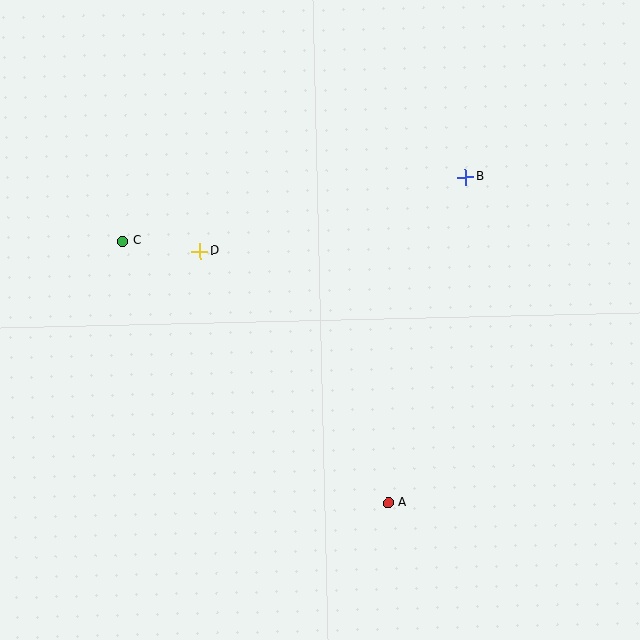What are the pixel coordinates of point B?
Point B is at (465, 177).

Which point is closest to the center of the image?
Point D at (200, 251) is closest to the center.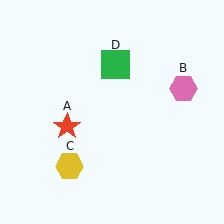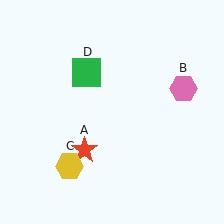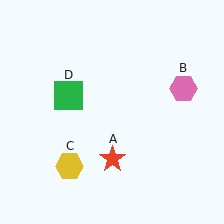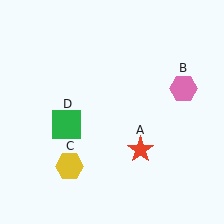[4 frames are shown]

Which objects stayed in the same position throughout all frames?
Pink hexagon (object B) and yellow hexagon (object C) remained stationary.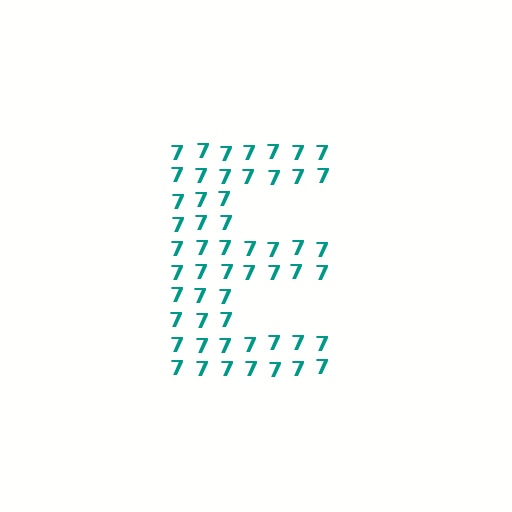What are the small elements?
The small elements are digit 7's.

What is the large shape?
The large shape is the letter E.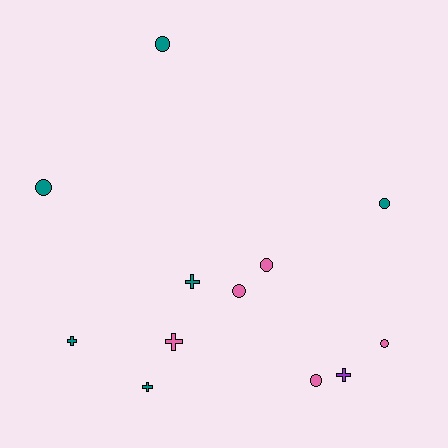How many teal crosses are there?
There are 3 teal crosses.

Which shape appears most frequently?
Circle, with 7 objects.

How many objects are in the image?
There are 12 objects.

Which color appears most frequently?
Teal, with 6 objects.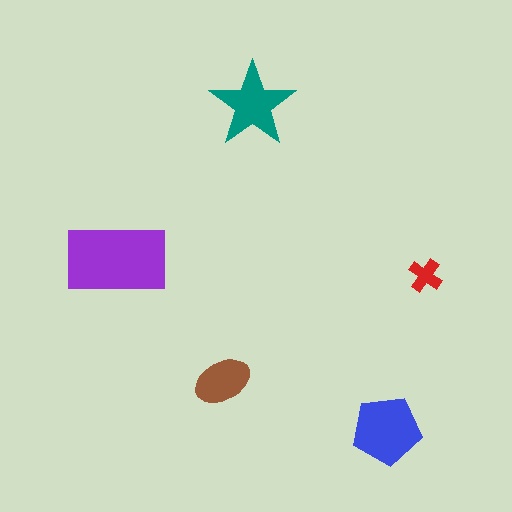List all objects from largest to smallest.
The purple rectangle, the blue pentagon, the teal star, the brown ellipse, the red cross.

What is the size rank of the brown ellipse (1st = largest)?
4th.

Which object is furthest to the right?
The red cross is rightmost.